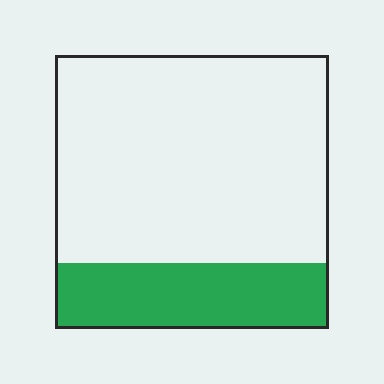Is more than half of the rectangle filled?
No.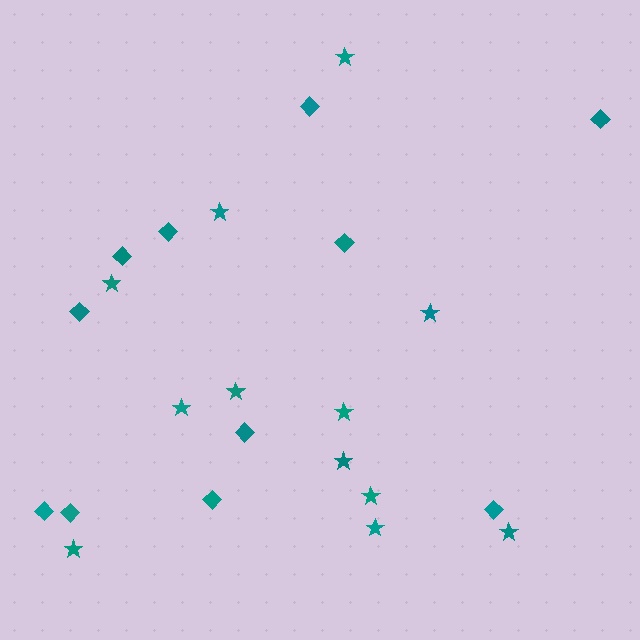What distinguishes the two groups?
There are 2 groups: one group of diamonds (11) and one group of stars (12).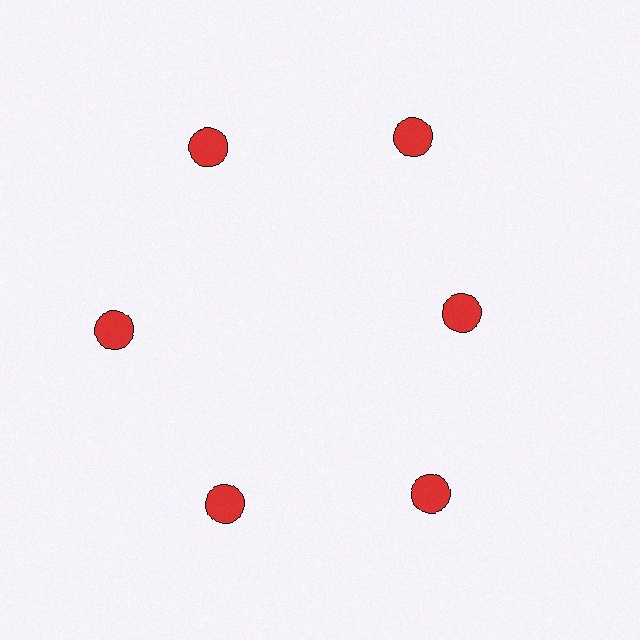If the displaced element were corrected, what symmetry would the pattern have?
It would have 6-fold rotational symmetry — the pattern would map onto itself every 60 degrees.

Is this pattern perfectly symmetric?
No. The 6 red circles are arranged in a ring, but one element near the 3 o'clock position is pulled inward toward the center, breaking the 6-fold rotational symmetry.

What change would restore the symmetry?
The symmetry would be restored by moving it outward, back onto the ring so that all 6 circles sit at equal angles and equal distance from the center.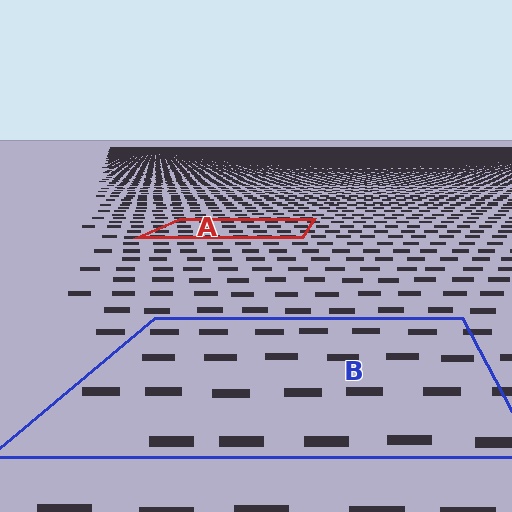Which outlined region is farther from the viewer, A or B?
Region A is farther from the viewer — the texture elements inside it appear smaller and more densely packed.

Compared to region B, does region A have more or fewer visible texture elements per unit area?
Region A has more texture elements per unit area — they are packed more densely because it is farther away.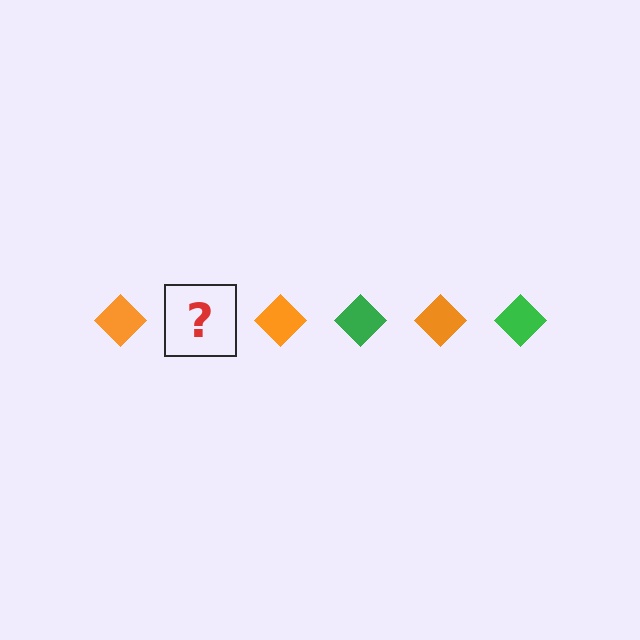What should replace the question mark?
The question mark should be replaced with a green diamond.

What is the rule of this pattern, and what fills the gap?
The rule is that the pattern cycles through orange, green diamonds. The gap should be filled with a green diamond.